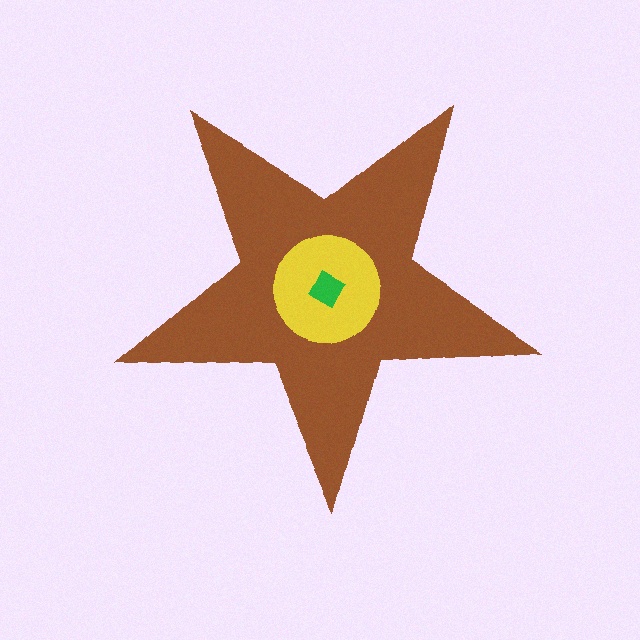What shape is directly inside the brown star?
The yellow circle.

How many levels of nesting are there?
3.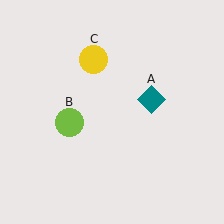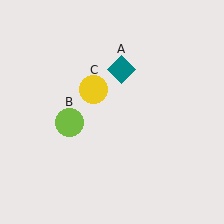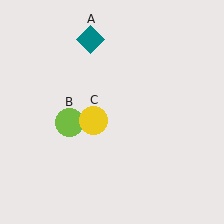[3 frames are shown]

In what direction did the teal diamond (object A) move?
The teal diamond (object A) moved up and to the left.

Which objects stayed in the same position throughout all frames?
Lime circle (object B) remained stationary.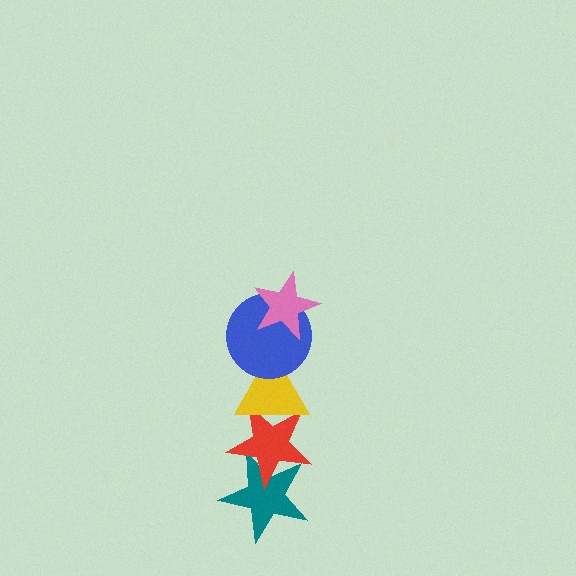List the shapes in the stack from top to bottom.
From top to bottom: the pink star, the blue circle, the yellow triangle, the red star, the teal star.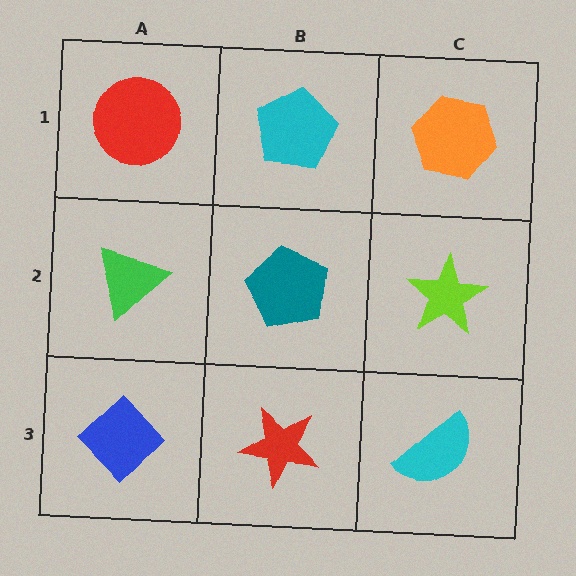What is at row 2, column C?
A lime star.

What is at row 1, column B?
A cyan pentagon.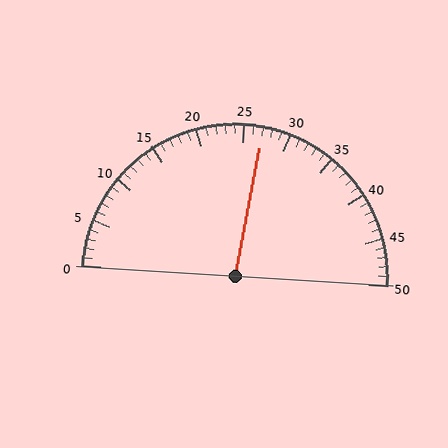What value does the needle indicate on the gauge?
The needle indicates approximately 27.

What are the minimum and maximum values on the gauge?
The gauge ranges from 0 to 50.